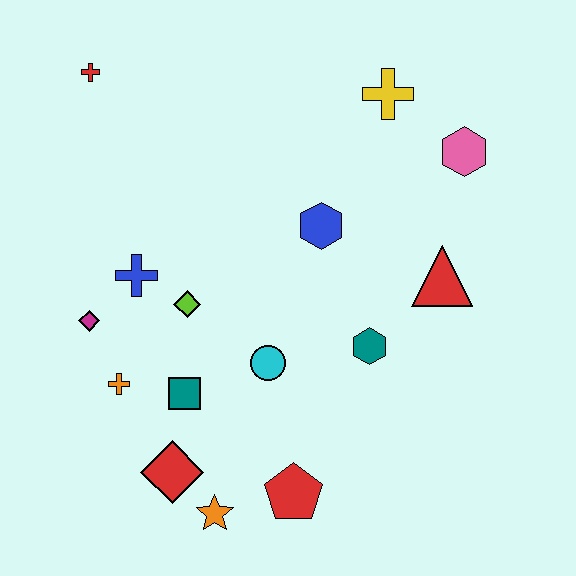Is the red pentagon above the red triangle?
No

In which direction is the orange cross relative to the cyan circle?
The orange cross is to the left of the cyan circle.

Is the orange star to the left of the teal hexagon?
Yes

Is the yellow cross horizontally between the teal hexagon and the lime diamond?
No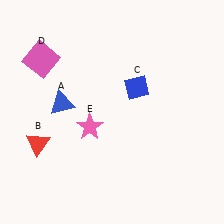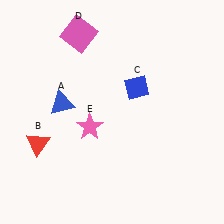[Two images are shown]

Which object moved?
The pink square (D) moved right.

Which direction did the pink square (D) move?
The pink square (D) moved right.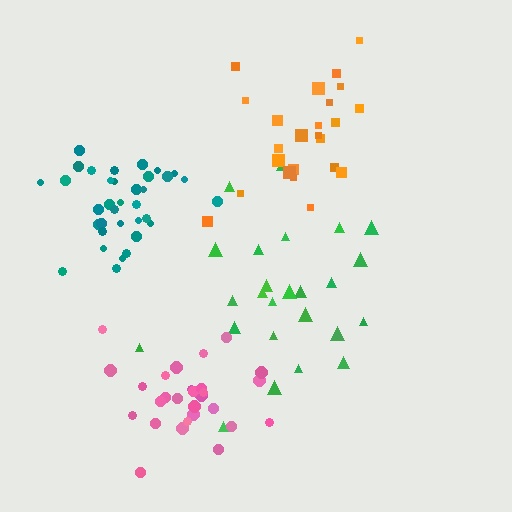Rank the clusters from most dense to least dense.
teal, pink, orange, green.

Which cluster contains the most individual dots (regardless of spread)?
Teal (35).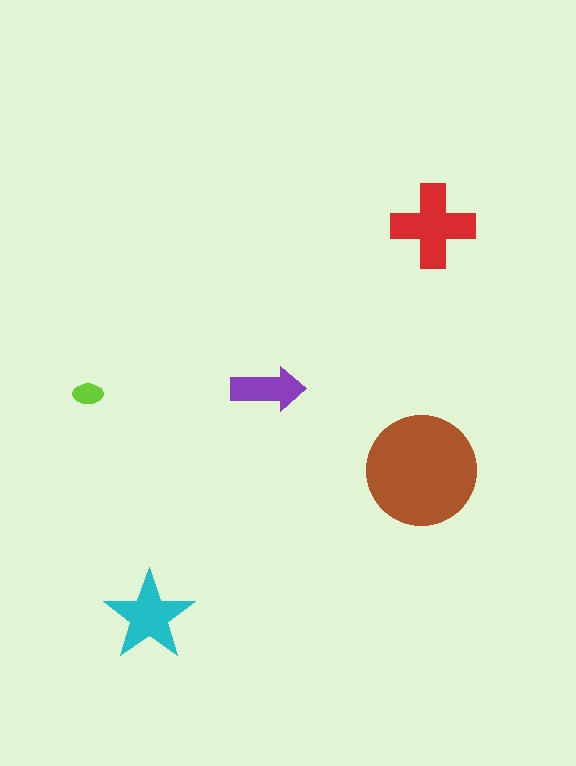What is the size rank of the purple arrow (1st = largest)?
4th.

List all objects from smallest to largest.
The lime ellipse, the purple arrow, the cyan star, the red cross, the brown circle.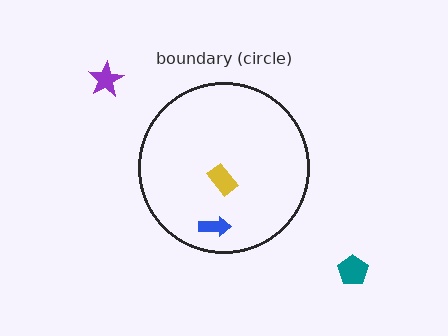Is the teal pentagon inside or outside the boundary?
Outside.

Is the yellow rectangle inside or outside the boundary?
Inside.